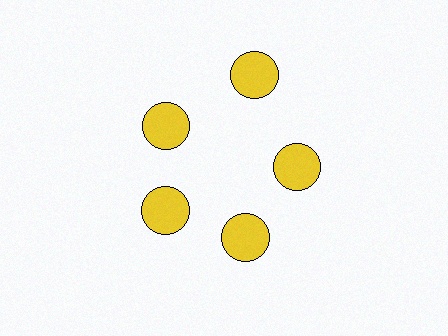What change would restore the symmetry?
The symmetry would be restored by moving it inward, back onto the ring so that all 5 circles sit at equal angles and equal distance from the center.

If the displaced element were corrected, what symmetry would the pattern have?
It would have 5-fold rotational symmetry — the pattern would map onto itself every 72 degrees.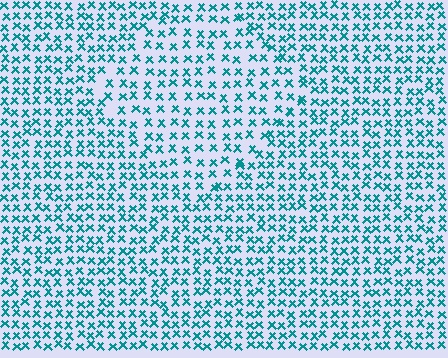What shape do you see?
I see a diamond.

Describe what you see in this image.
The image contains small teal elements arranged at two different densities. A diamond-shaped region is visible where the elements are less densely packed than the surrounding area.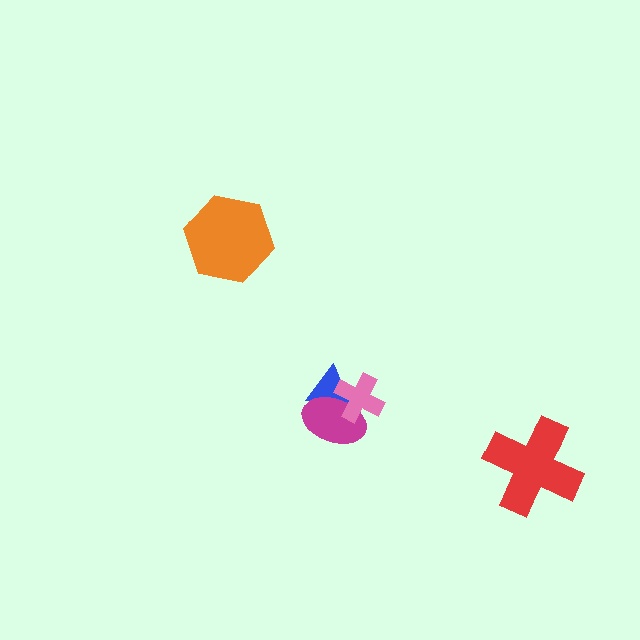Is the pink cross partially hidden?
No, no other shape covers it.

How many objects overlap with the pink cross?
2 objects overlap with the pink cross.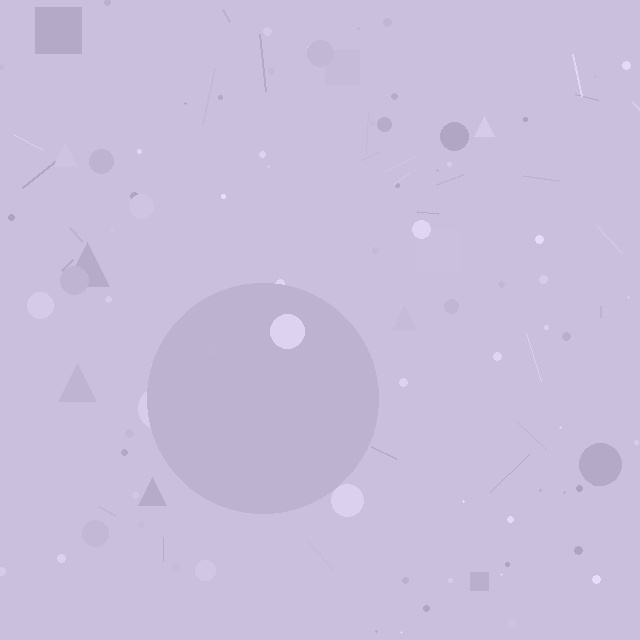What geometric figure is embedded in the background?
A circle is embedded in the background.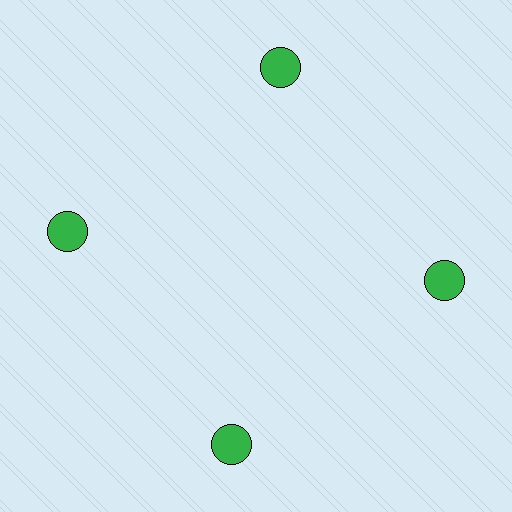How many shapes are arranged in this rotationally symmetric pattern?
There are 4 shapes, arranged in 4 groups of 1.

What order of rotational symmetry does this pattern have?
This pattern has 4-fold rotational symmetry.